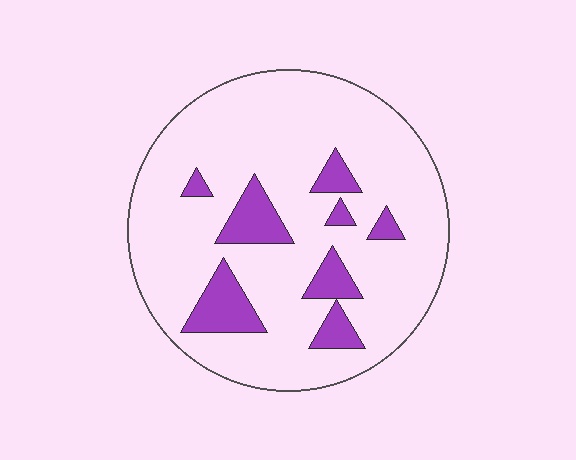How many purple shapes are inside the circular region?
8.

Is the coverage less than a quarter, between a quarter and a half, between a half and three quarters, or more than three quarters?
Less than a quarter.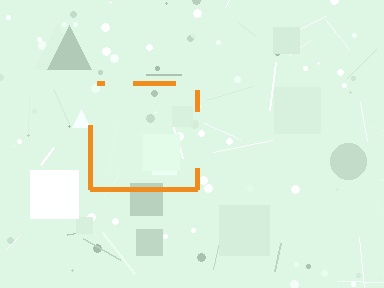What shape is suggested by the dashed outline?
The dashed outline suggests a square.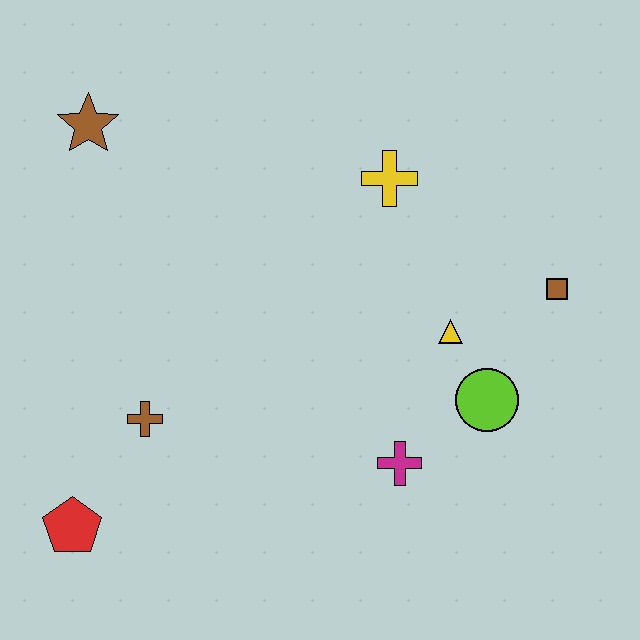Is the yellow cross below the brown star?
Yes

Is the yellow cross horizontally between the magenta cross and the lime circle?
No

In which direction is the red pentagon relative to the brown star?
The red pentagon is below the brown star.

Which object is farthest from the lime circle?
The brown star is farthest from the lime circle.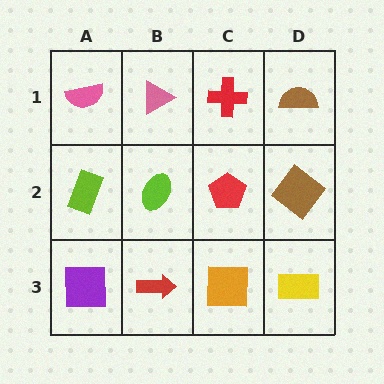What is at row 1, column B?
A pink triangle.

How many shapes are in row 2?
4 shapes.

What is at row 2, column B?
A lime ellipse.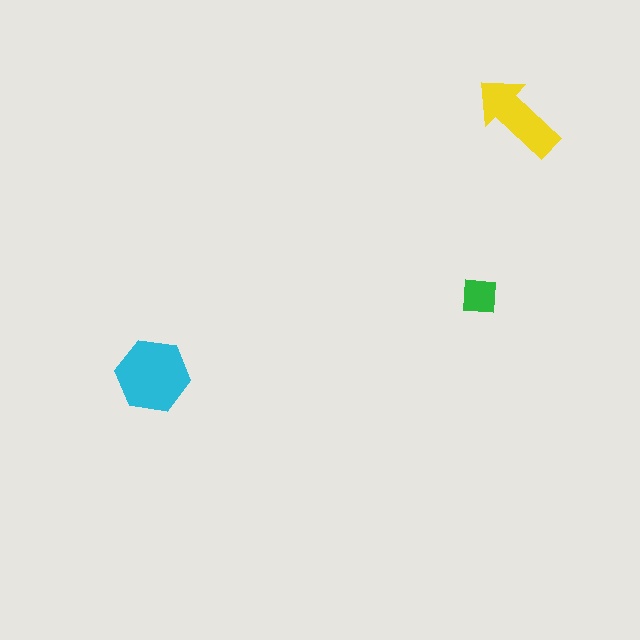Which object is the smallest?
The green square.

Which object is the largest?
The cyan hexagon.